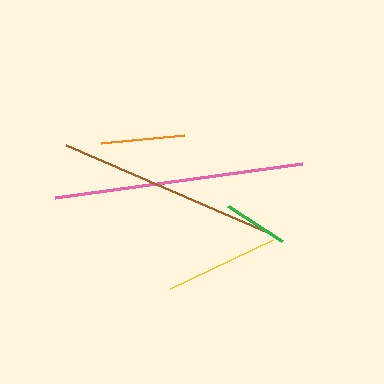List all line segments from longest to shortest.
From longest to shortest: pink, brown, yellow, orange, green.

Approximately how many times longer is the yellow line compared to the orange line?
The yellow line is approximately 1.4 times the length of the orange line.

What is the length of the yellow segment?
The yellow segment is approximately 114 pixels long.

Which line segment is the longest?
The pink line is the longest at approximately 250 pixels.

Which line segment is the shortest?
The green line is the shortest at approximately 64 pixels.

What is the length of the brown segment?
The brown segment is approximately 219 pixels long.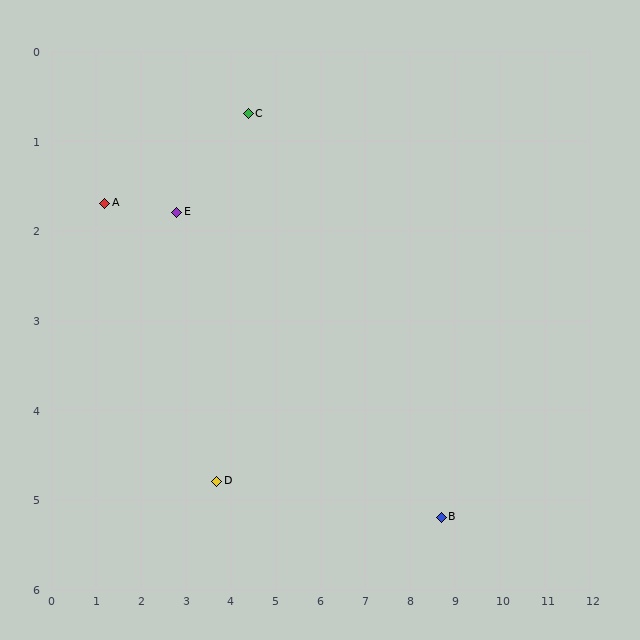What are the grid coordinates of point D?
Point D is at approximately (3.7, 4.8).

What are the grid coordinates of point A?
Point A is at approximately (1.2, 1.7).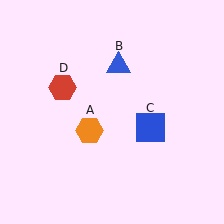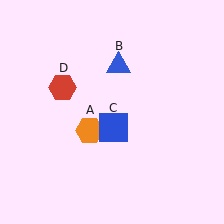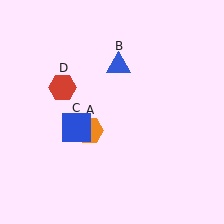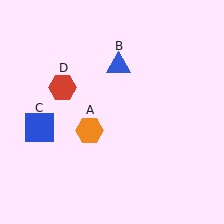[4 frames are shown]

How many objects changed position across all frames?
1 object changed position: blue square (object C).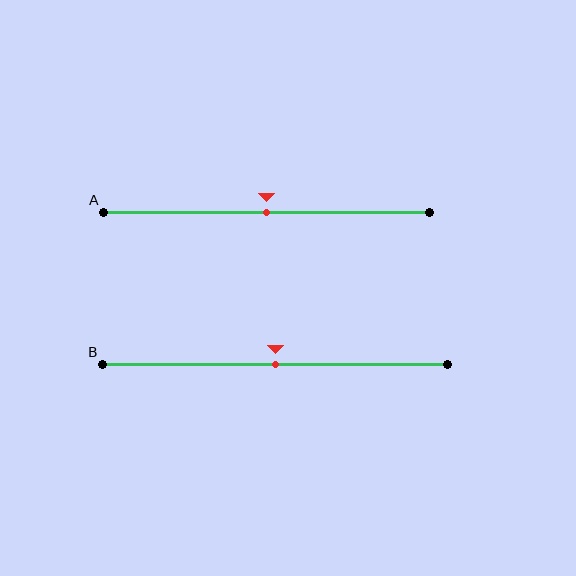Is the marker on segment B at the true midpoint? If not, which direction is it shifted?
Yes, the marker on segment B is at the true midpoint.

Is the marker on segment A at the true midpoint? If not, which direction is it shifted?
Yes, the marker on segment A is at the true midpoint.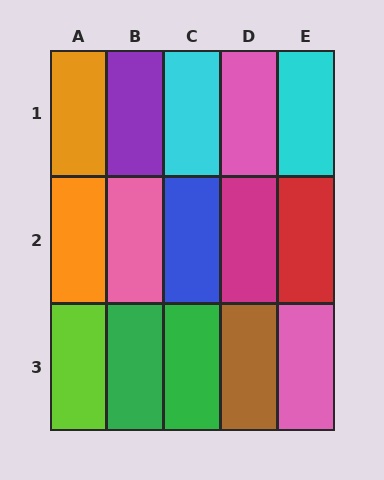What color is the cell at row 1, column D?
Pink.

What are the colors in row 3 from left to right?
Lime, green, green, brown, pink.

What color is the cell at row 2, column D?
Magenta.